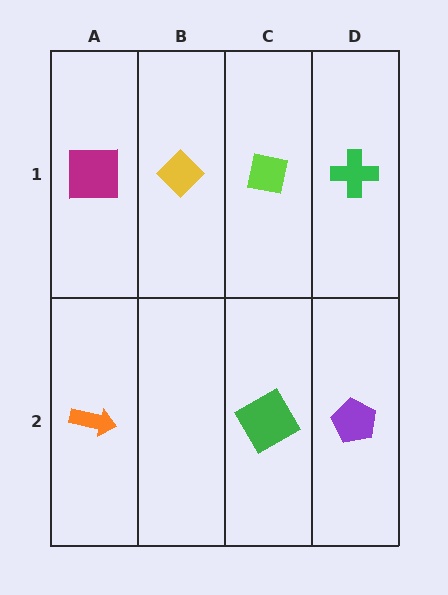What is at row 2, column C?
A green diamond.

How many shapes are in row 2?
3 shapes.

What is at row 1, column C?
A lime square.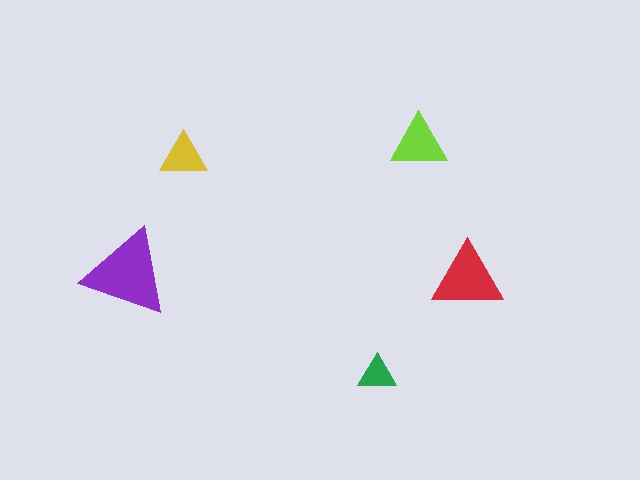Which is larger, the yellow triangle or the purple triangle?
The purple one.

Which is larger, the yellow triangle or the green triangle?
The yellow one.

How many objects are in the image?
There are 5 objects in the image.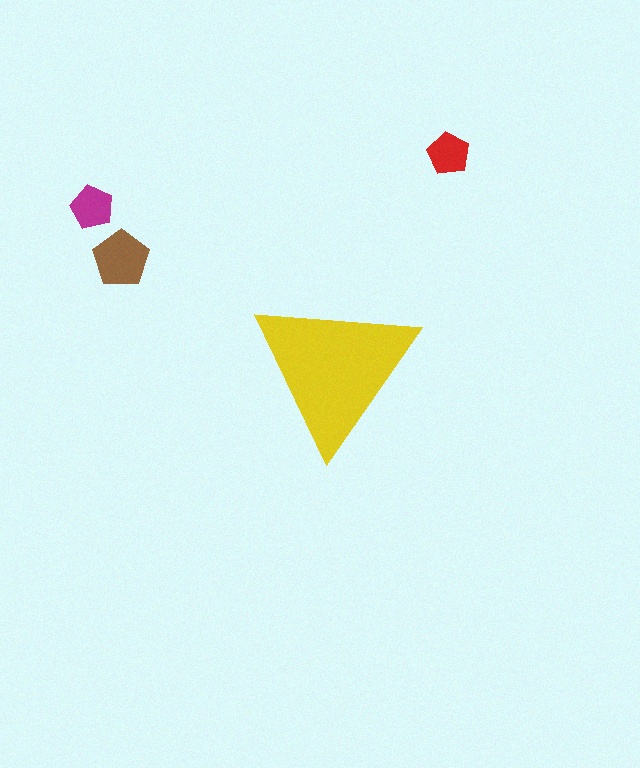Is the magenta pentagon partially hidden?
No, the magenta pentagon is fully visible.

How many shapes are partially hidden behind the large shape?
0 shapes are partially hidden.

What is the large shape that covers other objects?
A yellow triangle.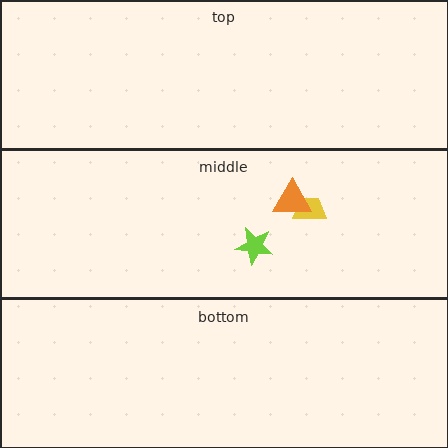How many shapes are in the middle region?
3.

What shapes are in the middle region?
The lime star, the yellow trapezoid, the orange triangle.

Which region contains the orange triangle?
The middle region.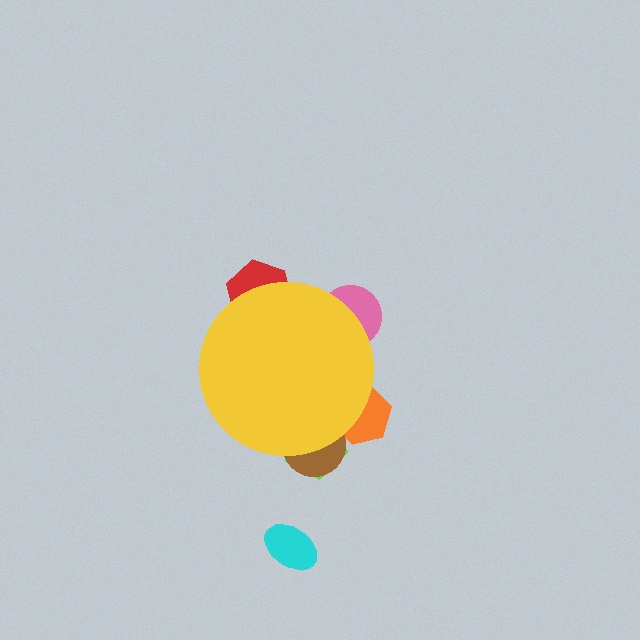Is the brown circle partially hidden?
Yes, the brown circle is partially hidden behind the yellow circle.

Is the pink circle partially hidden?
Yes, the pink circle is partially hidden behind the yellow circle.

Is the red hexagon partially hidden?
Yes, the red hexagon is partially hidden behind the yellow circle.